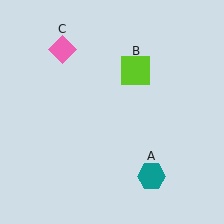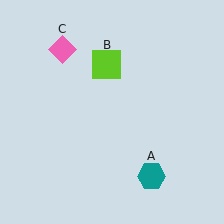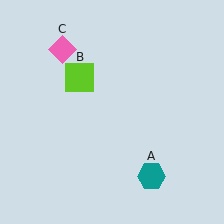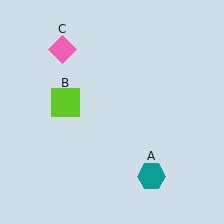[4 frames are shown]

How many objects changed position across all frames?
1 object changed position: lime square (object B).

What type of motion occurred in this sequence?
The lime square (object B) rotated counterclockwise around the center of the scene.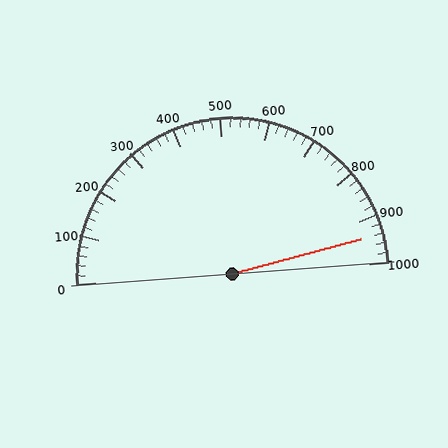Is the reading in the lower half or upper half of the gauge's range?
The reading is in the upper half of the range (0 to 1000).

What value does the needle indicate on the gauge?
The needle indicates approximately 940.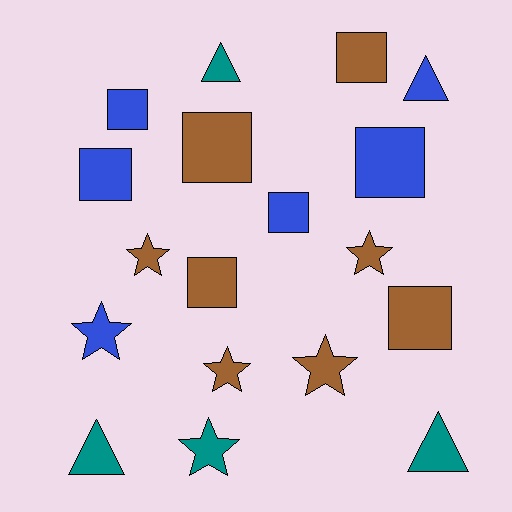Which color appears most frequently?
Brown, with 8 objects.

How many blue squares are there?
There are 4 blue squares.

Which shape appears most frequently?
Square, with 8 objects.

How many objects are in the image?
There are 18 objects.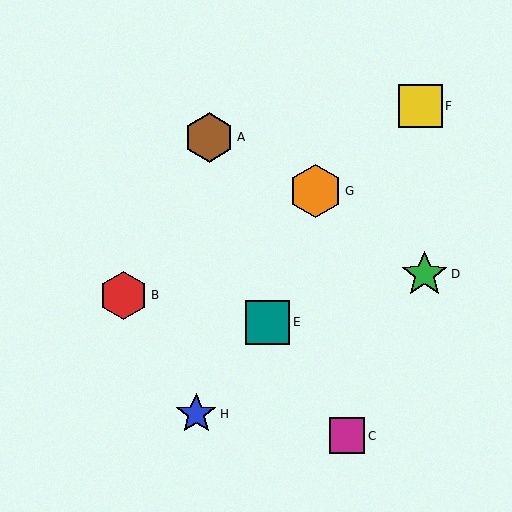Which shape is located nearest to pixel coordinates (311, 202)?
The orange hexagon (labeled G) at (316, 191) is nearest to that location.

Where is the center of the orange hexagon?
The center of the orange hexagon is at (316, 191).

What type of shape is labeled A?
Shape A is a brown hexagon.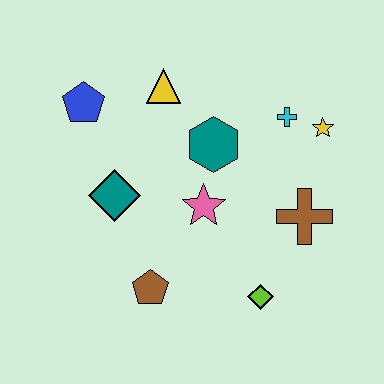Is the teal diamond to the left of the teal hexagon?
Yes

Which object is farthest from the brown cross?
The blue pentagon is farthest from the brown cross.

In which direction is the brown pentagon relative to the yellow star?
The brown pentagon is to the left of the yellow star.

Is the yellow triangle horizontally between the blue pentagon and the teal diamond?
No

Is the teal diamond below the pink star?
No